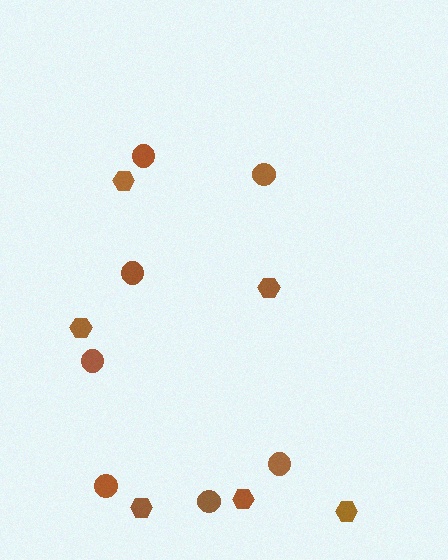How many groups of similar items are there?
There are 2 groups: one group of circles (7) and one group of hexagons (6).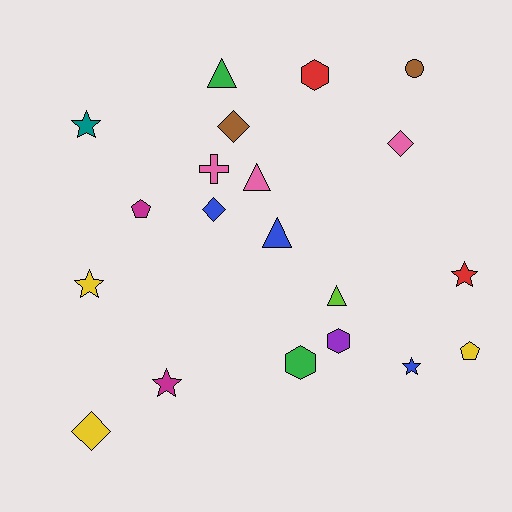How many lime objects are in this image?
There is 1 lime object.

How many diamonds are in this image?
There are 4 diamonds.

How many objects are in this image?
There are 20 objects.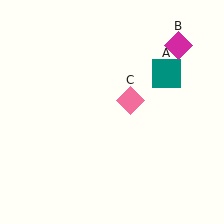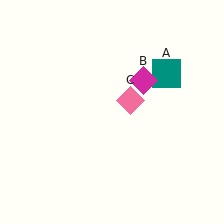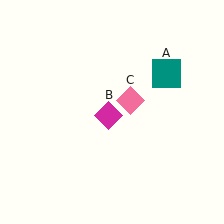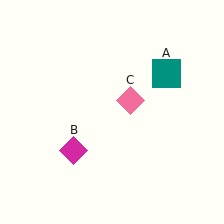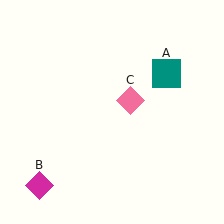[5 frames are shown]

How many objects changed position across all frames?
1 object changed position: magenta diamond (object B).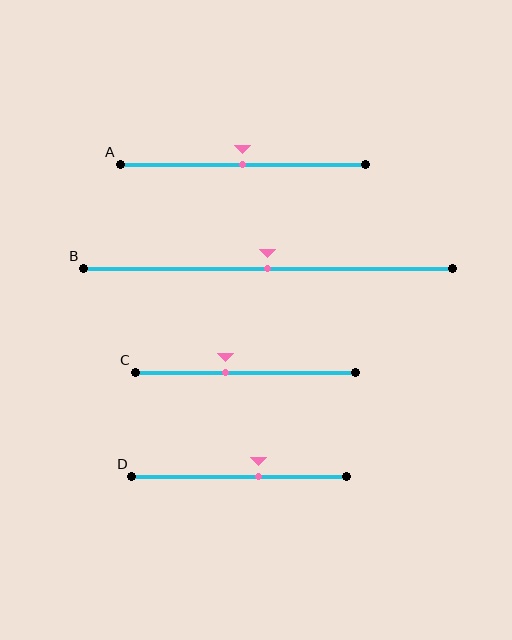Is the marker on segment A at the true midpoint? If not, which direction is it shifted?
Yes, the marker on segment A is at the true midpoint.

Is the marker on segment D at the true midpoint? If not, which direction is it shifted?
No, the marker on segment D is shifted to the right by about 9% of the segment length.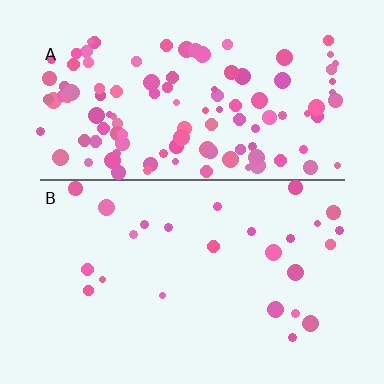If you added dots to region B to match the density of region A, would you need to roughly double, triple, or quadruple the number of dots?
Approximately quadruple.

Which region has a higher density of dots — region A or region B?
A (the top).